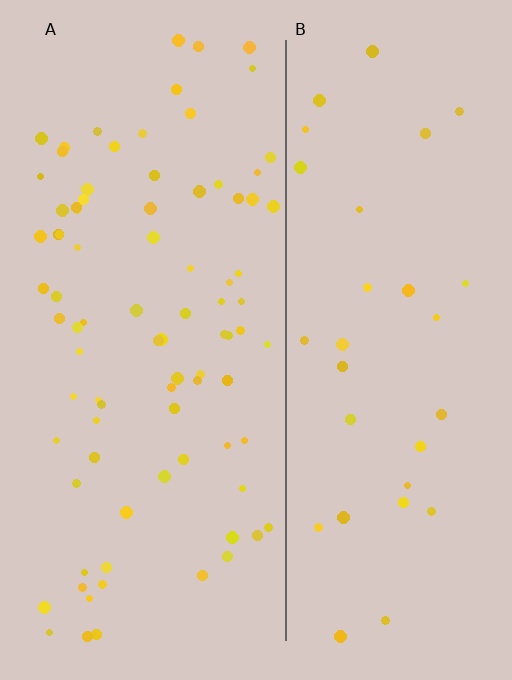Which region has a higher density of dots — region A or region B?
A (the left).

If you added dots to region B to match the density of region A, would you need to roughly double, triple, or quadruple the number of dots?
Approximately triple.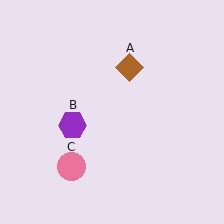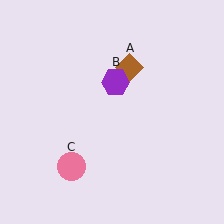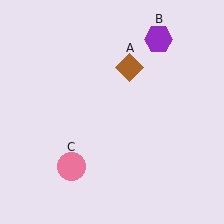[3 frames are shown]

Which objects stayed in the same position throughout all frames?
Brown diamond (object A) and pink circle (object C) remained stationary.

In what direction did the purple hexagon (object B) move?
The purple hexagon (object B) moved up and to the right.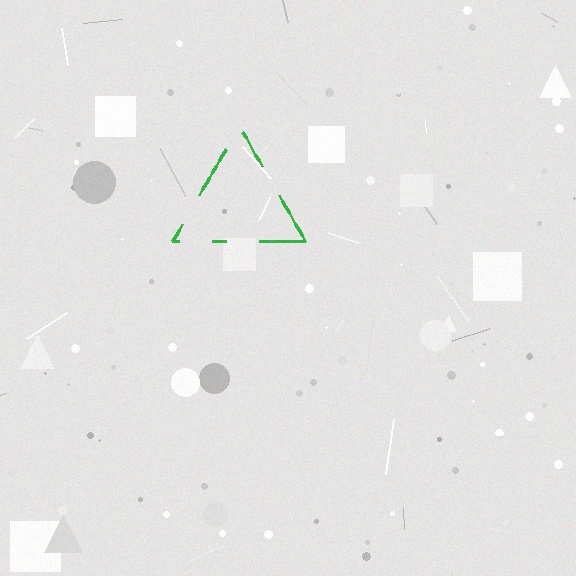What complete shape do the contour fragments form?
The contour fragments form a triangle.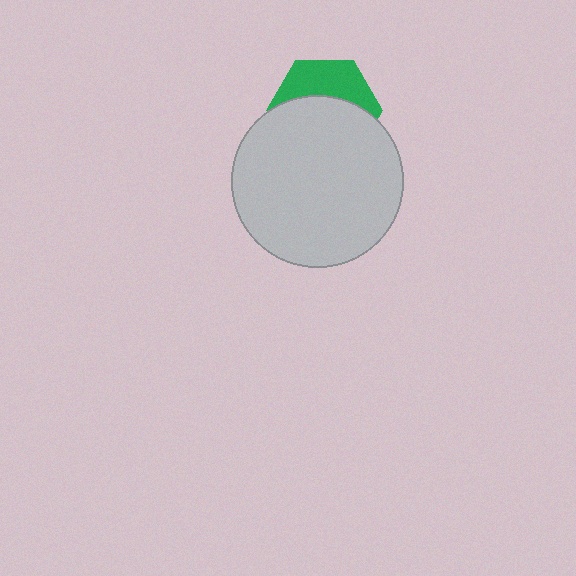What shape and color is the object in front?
The object in front is a light gray circle.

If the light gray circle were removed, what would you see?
You would see the complete green hexagon.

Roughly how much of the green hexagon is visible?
A small part of it is visible (roughly 39%).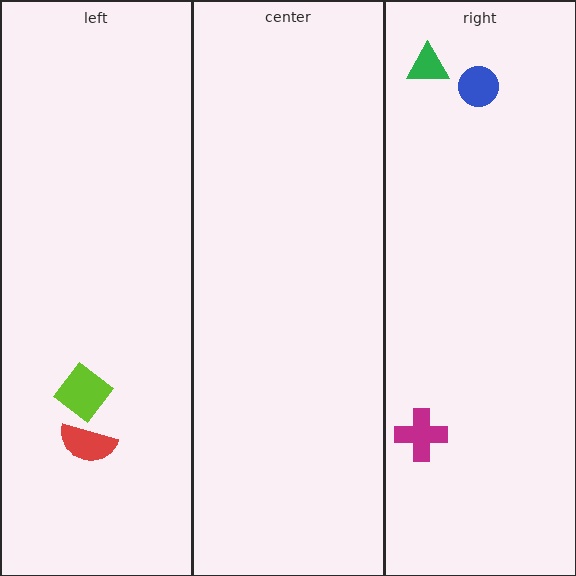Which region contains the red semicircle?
The left region.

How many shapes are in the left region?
2.